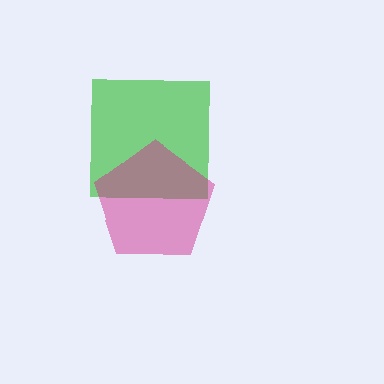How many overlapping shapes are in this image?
There are 2 overlapping shapes in the image.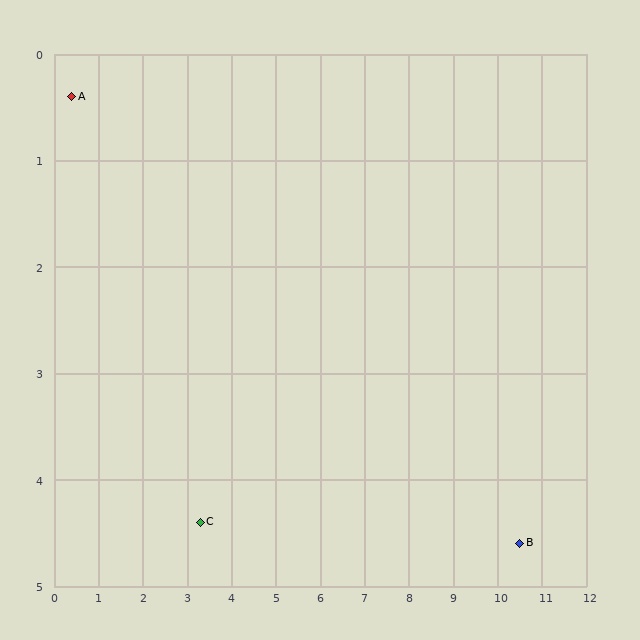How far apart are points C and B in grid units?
Points C and B are about 7.2 grid units apart.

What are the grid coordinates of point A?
Point A is at approximately (0.4, 0.4).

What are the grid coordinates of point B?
Point B is at approximately (10.5, 4.6).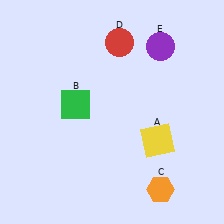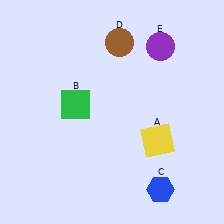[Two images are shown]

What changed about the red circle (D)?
In Image 1, D is red. In Image 2, it changed to brown.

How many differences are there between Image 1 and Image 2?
There are 2 differences between the two images.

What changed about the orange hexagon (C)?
In Image 1, C is orange. In Image 2, it changed to blue.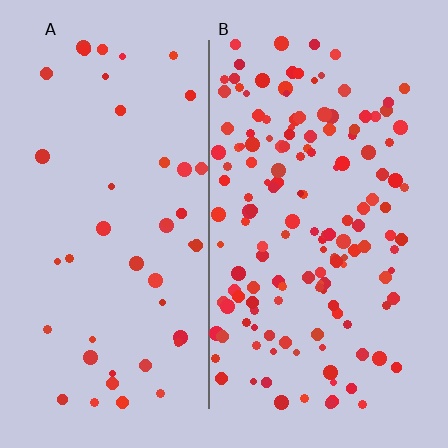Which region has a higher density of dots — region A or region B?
B (the right).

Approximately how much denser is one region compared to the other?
Approximately 3.3× — region B over region A.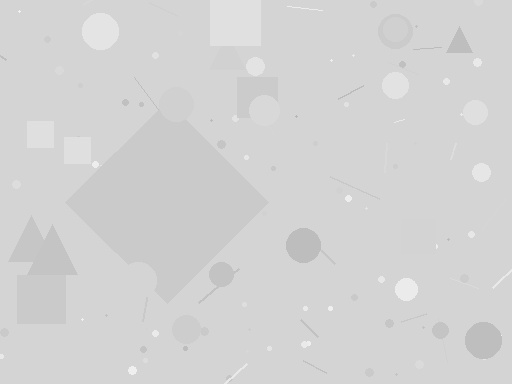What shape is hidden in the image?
A diamond is hidden in the image.